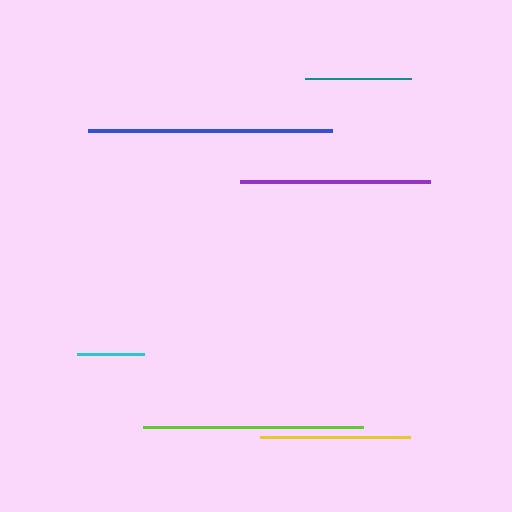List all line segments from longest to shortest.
From longest to shortest: blue, lime, purple, yellow, teal, cyan.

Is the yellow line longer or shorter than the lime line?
The lime line is longer than the yellow line.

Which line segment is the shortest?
The cyan line is the shortest at approximately 68 pixels.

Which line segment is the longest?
The blue line is the longest at approximately 244 pixels.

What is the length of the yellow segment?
The yellow segment is approximately 150 pixels long.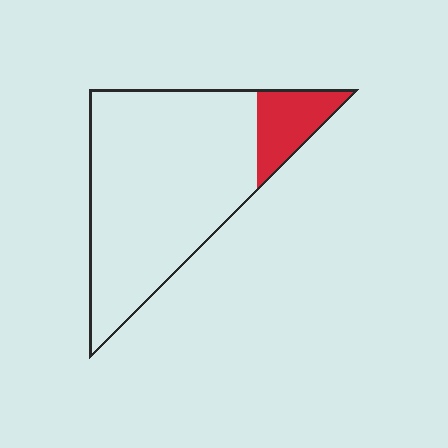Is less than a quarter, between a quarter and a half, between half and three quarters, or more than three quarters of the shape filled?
Less than a quarter.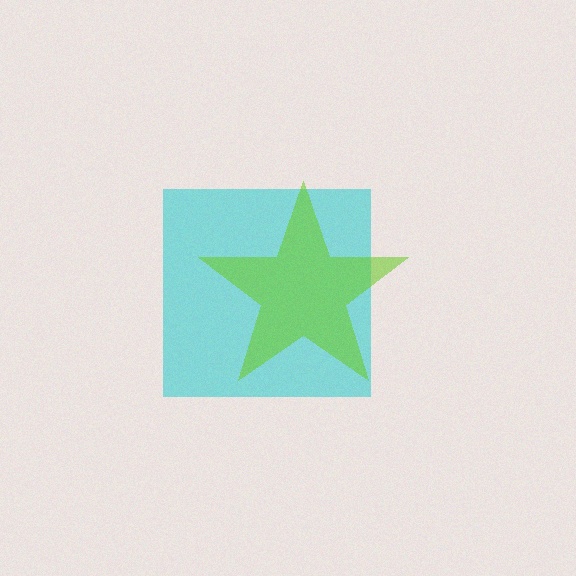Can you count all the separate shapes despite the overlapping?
Yes, there are 2 separate shapes.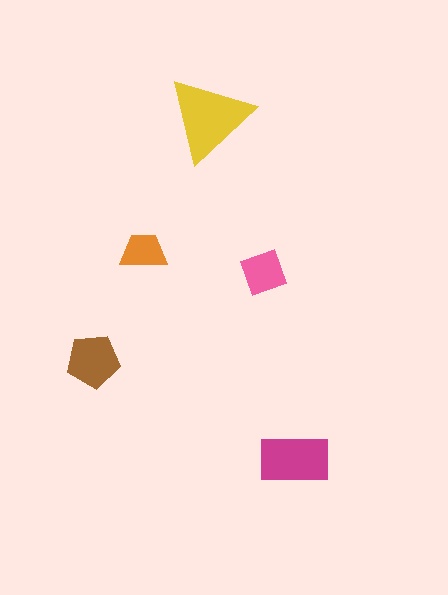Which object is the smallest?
The orange trapezoid.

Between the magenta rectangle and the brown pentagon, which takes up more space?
The magenta rectangle.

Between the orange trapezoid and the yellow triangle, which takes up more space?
The yellow triangle.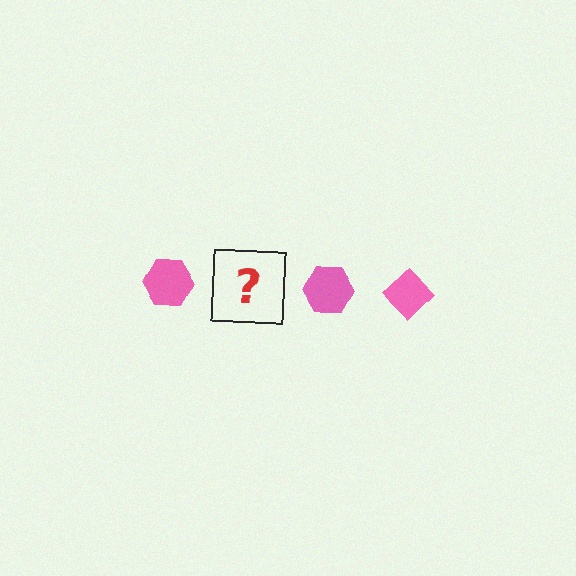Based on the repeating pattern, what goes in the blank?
The blank should be a pink diamond.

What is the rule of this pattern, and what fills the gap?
The rule is that the pattern cycles through hexagon, diamond shapes in pink. The gap should be filled with a pink diamond.